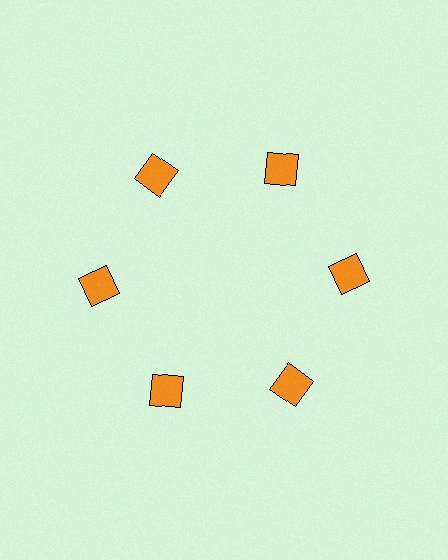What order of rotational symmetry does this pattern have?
This pattern has 6-fold rotational symmetry.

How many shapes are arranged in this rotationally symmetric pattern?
There are 6 shapes, arranged in 6 groups of 1.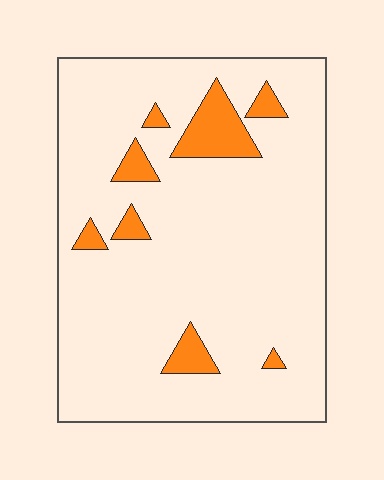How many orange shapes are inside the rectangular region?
8.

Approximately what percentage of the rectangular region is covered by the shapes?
Approximately 10%.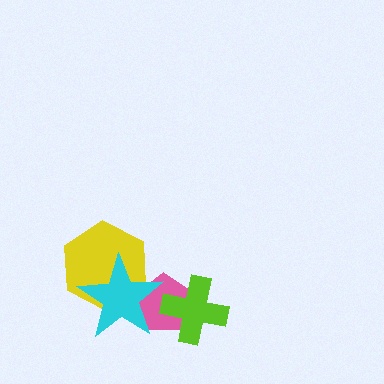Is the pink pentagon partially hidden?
Yes, it is partially covered by another shape.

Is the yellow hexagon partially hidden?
Yes, it is partially covered by another shape.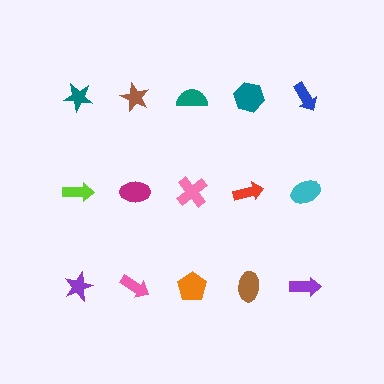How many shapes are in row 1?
5 shapes.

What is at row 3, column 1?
A purple star.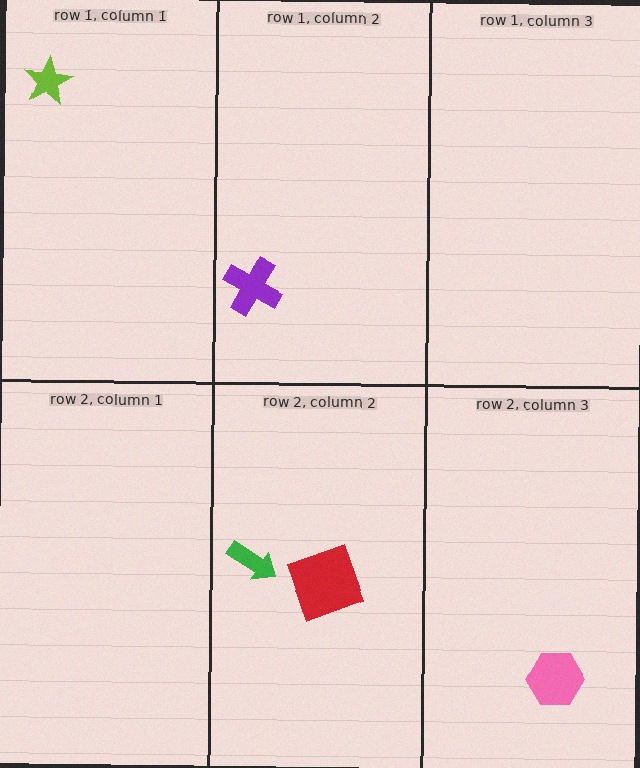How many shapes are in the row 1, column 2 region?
1.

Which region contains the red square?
The row 2, column 2 region.